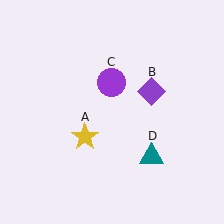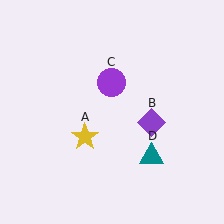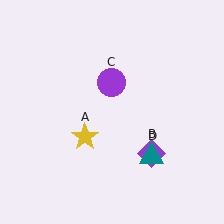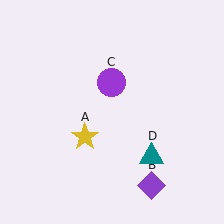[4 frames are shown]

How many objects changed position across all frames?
1 object changed position: purple diamond (object B).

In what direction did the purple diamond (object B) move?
The purple diamond (object B) moved down.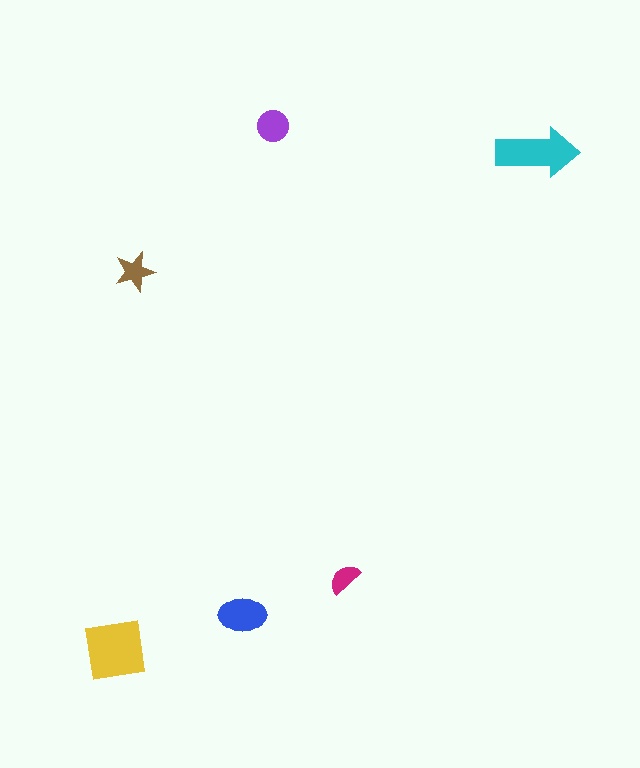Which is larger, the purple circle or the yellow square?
The yellow square.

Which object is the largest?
The yellow square.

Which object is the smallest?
The magenta semicircle.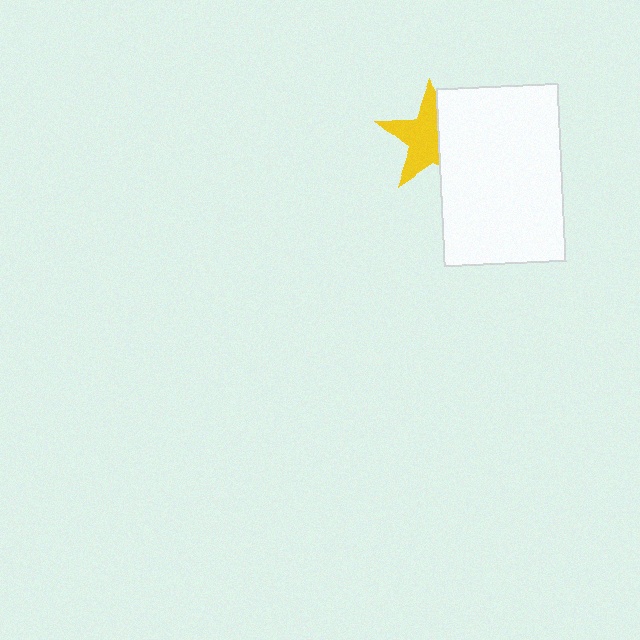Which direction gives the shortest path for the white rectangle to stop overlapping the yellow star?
Moving right gives the shortest separation.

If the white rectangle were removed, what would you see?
You would see the complete yellow star.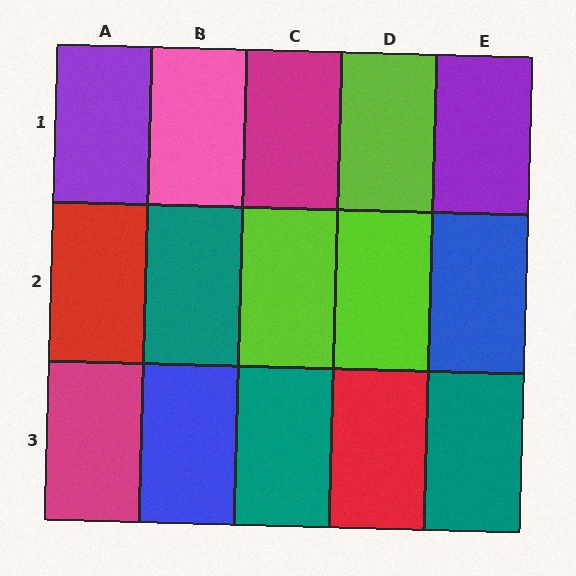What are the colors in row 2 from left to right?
Red, teal, lime, lime, blue.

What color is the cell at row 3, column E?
Teal.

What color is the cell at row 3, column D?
Red.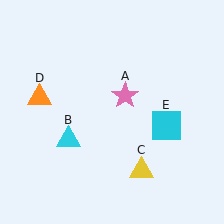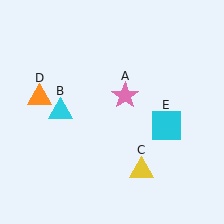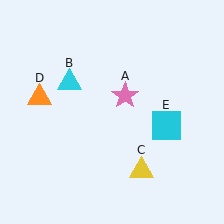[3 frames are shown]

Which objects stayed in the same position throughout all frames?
Pink star (object A) and yellow triangle (object C) and orange triangle (object D) and cyan square (object E) remained stationary.